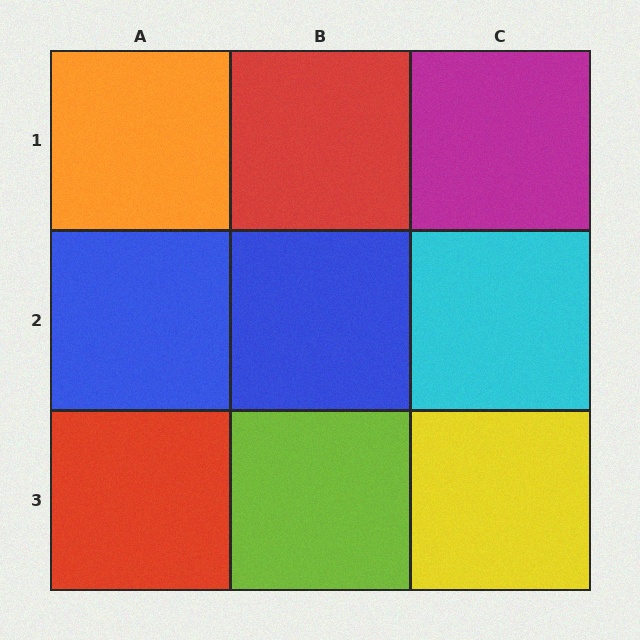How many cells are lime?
1 cell is lime.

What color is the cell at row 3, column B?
Lime.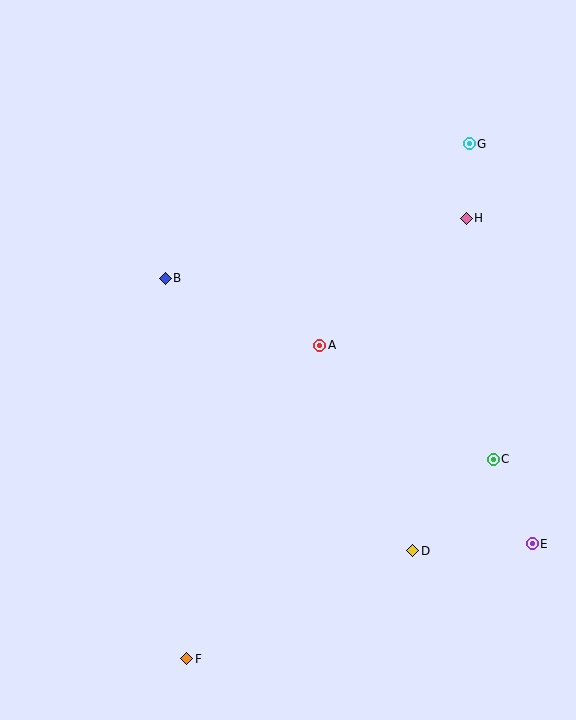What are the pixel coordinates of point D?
Point D is at (413, 551).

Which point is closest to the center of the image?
Point A at (320, 345) is closest to the center.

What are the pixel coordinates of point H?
Point H is at (466, 218).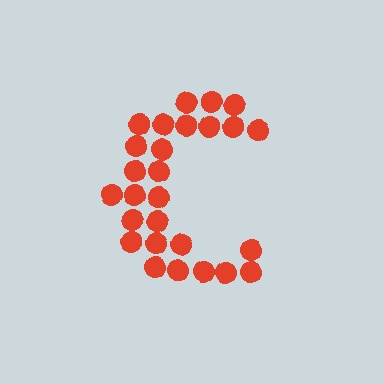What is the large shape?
The large shape is the letter C.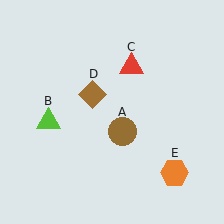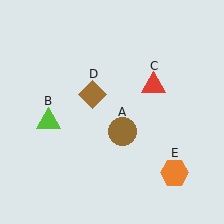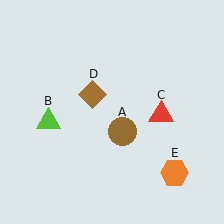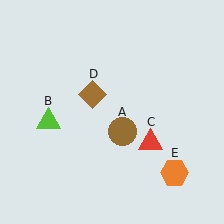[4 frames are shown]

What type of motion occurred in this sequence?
The red triangle (object C) rotated clockwise around the center of the scene.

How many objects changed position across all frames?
1 object changed position: red triangle (object C).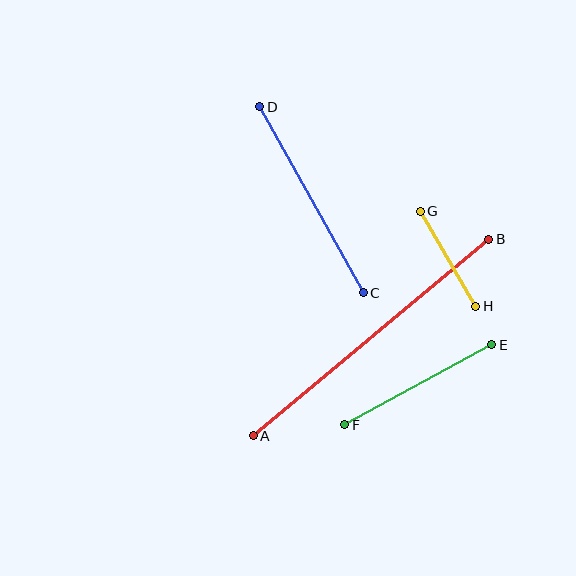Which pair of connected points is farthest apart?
Points A and B are farthest apart.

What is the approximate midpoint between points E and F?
The midpoint is at approximately (418, 385) pixels.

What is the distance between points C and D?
The distance is approximately 213 pixels.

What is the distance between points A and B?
The distance is approximately 307 pixels.